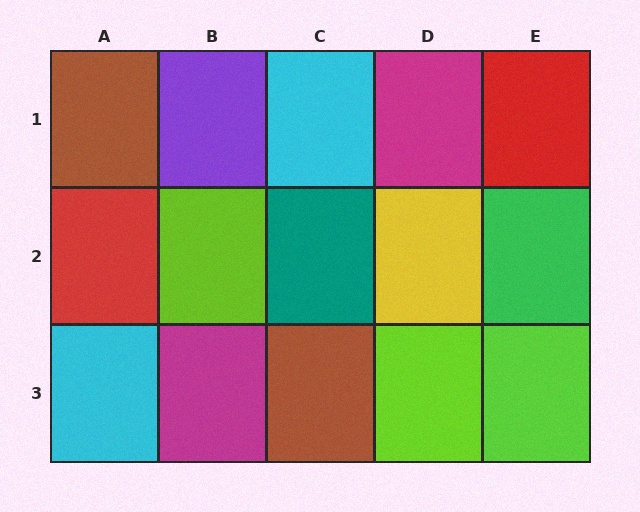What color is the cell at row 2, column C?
Teal.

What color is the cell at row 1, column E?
Red.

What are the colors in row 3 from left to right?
Cyan, magenta, brown, lime, lime.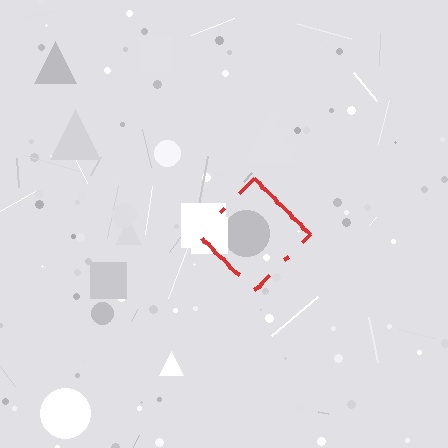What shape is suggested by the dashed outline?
The dashed outline suggests a diamond.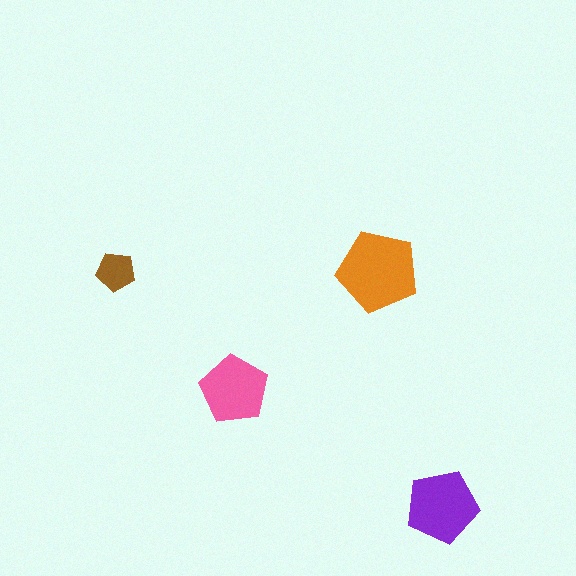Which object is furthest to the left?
The brown pentagon is leftmost.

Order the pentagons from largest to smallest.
the orange one, the purple one, the pink one, the brown one.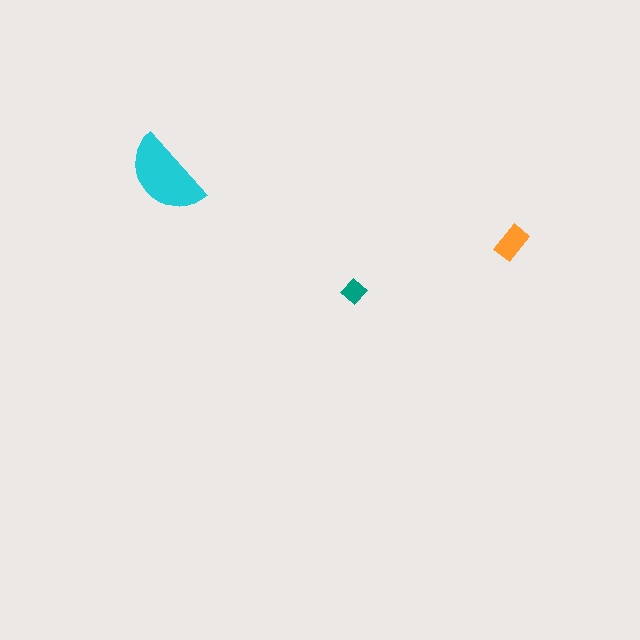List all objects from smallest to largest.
The teal diamond, the orange rectangle, the cyan semicircle.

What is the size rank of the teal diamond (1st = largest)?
3rd.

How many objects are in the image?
There are 3 objects in the image.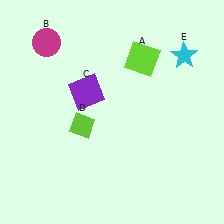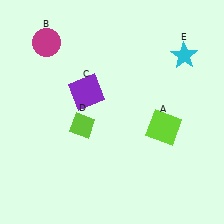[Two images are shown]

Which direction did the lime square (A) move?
The lime square (A) moved down.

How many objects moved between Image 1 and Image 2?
1 object moved between the two images.